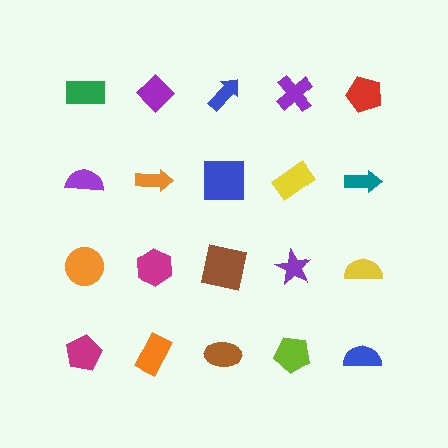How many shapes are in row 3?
5 shapes.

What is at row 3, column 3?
A brown square.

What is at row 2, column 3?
A blue square.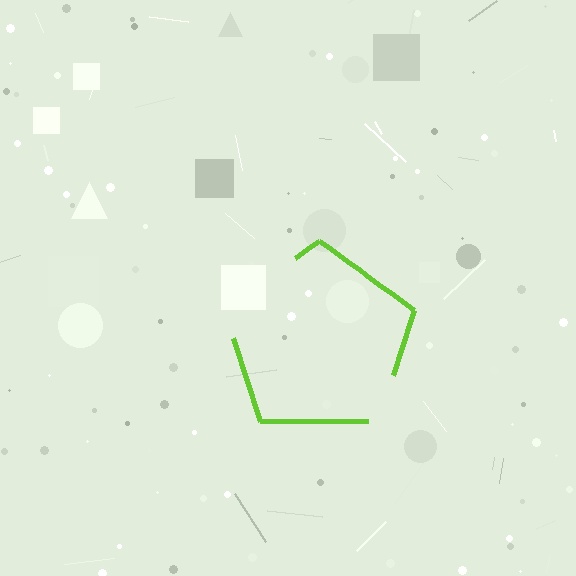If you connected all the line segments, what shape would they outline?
They would outline a pentagon.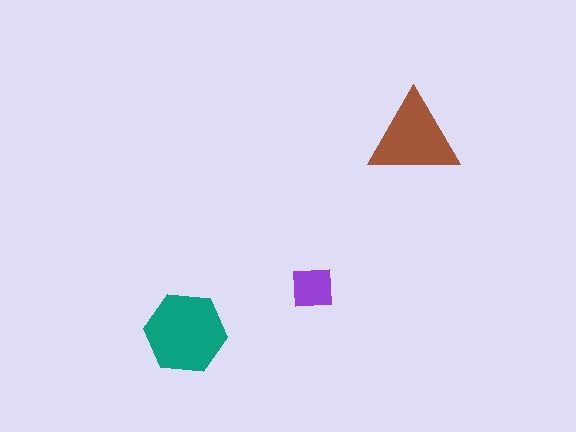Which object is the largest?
The teal hexagon.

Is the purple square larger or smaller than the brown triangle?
Smaller.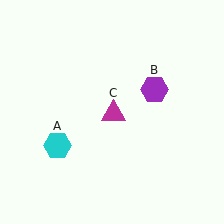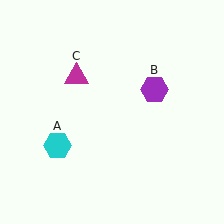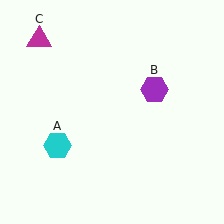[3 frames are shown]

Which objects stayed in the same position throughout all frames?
Cyan hexagon (object A) and purple hexagon (object B) remained stationary.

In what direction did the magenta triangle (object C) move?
The magenta triangle (object C) moved up and to the left.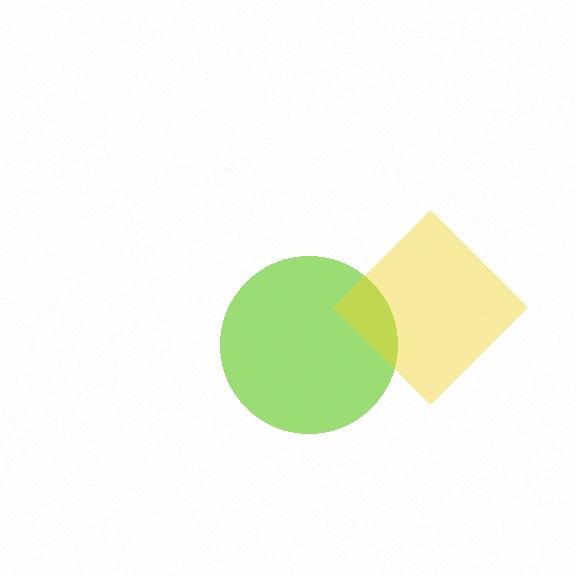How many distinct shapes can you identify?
There are 2 distinct shapes: a lime circle, a yellow diamond.